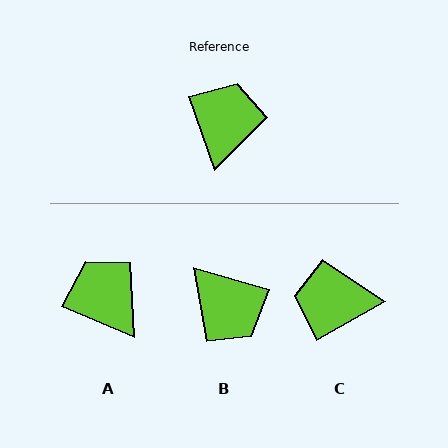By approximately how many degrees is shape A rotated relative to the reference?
Approximately 48 degrees counter-clockwise.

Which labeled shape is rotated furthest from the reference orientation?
B, about 125 degrees away.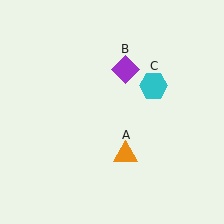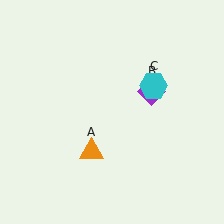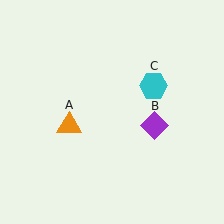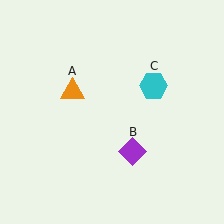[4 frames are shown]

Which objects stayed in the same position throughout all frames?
Cyan hexagon (object C) remained stationary.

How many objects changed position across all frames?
2 objects changed position: orange triangle (object A), purple diamond (object B).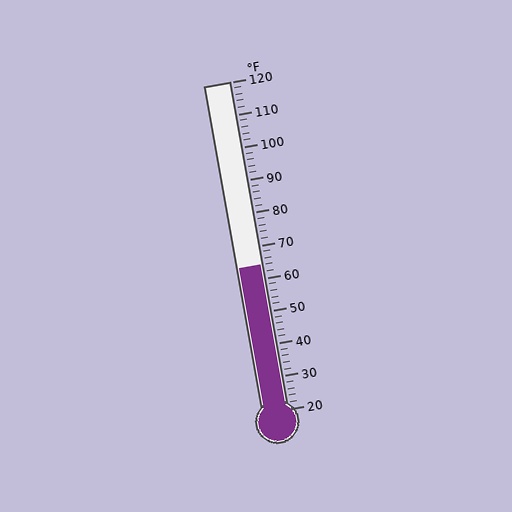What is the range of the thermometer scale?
The thermometer scale ranges from 20°F to 120°F.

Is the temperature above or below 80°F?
The temperature is below 80°F.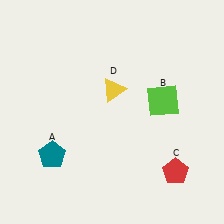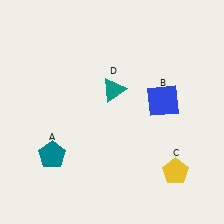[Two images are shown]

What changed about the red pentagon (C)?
In Image 1, C is red. In Image 2, it changed to yellow.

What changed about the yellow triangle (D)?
In Image 1, D is yellow. In Image 2, it changed to teal.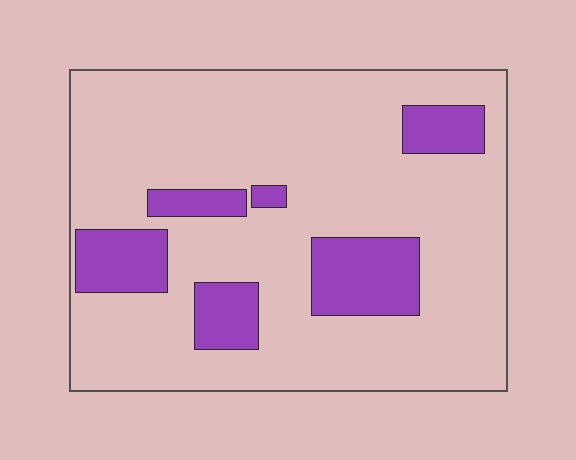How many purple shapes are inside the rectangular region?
6.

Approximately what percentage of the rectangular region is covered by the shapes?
Approximately 20%.